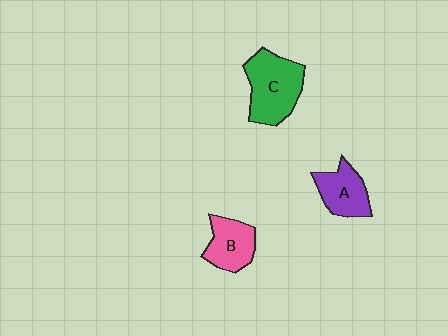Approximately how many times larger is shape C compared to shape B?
Approximately 1.5 times.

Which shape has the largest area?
Shape C (green).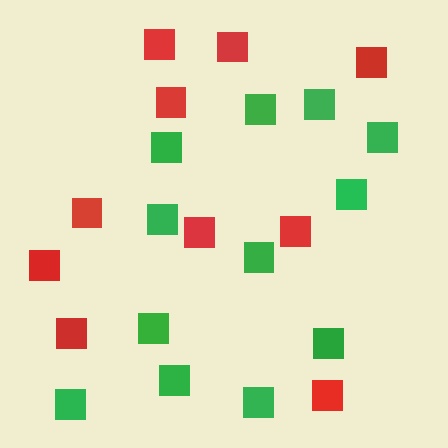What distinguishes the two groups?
There are 2 groups: one group of green squares (12) and one group of red squares (10).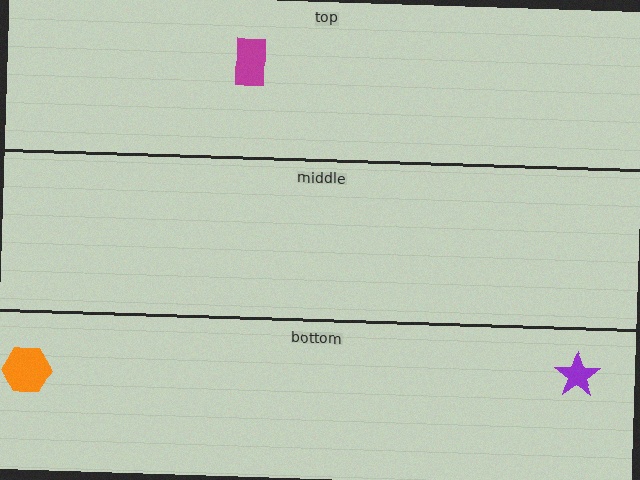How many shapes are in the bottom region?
2.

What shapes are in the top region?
The magenta rectangle.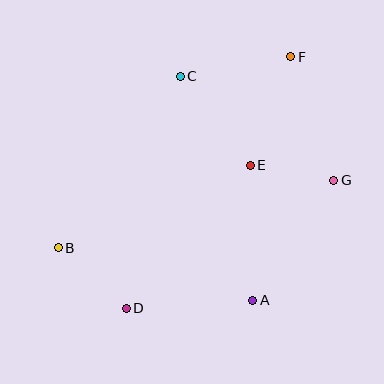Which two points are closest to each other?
Points E and G are closest to each other.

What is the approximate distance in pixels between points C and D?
The distance between C and D is approximately 238 pixels.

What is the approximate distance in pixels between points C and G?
The distance between C and G is approximately 186 pixels.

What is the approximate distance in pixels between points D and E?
The distance between D and E is approximately 189 pixels.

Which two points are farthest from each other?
Points B and F are farthest from each other.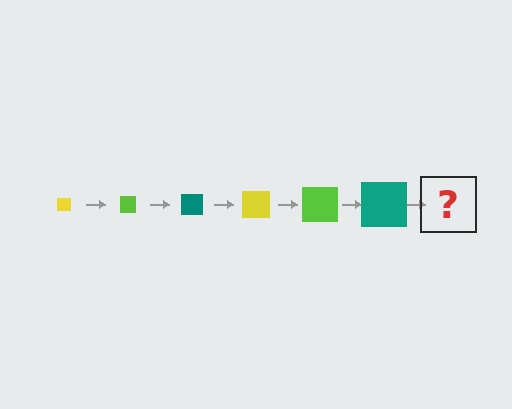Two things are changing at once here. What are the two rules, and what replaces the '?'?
The two rules are that the square grows larger each step and the color cycles through yellow, lime, and teal. The '?' should be a yellow square, larger than the previous one.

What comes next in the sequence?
The next element should be a yellow square, larger than the previous one.